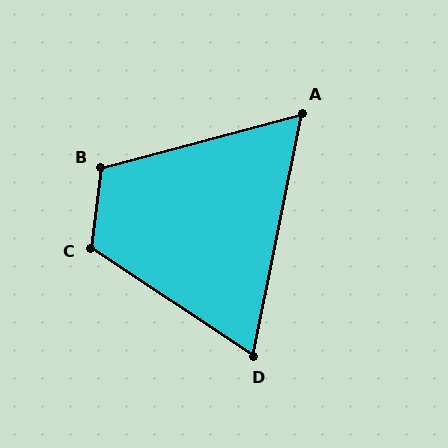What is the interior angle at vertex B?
Approximately 112 degrees (obtuse).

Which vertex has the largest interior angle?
C, at approximately 116 degrees.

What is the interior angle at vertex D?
Approximately 68 degrees (acute).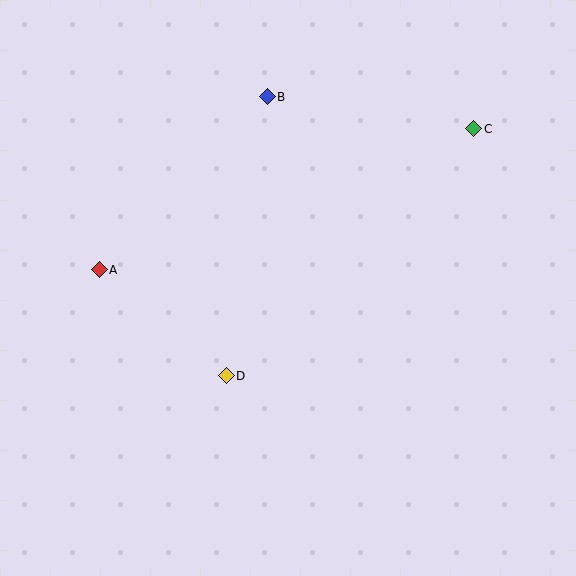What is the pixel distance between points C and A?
The distance between C and A is 400 pixels.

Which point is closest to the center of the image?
Point D at (226, 376) is closest to the center.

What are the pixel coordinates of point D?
Point D is at (226, 376).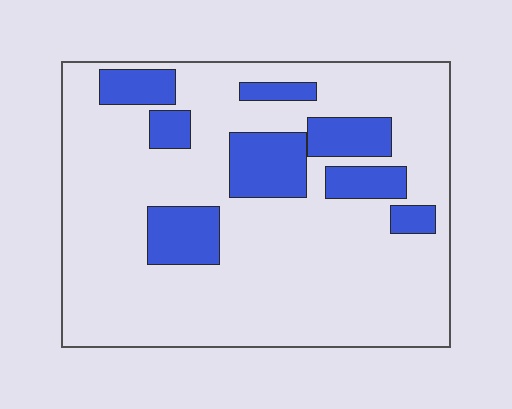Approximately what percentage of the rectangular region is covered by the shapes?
Approximately 20%.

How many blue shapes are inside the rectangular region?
8.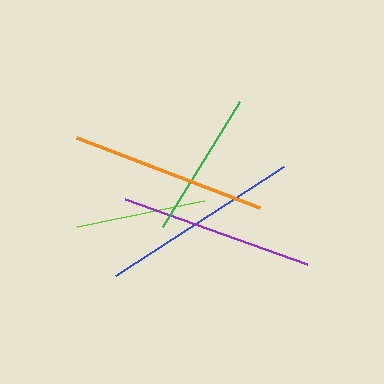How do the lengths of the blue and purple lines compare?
The blue and purple lines are approximately the same length.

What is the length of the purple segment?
The purple segment is approximately 193 pixels long.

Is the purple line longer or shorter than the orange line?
The orange line is longer than the purple line.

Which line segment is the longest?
The blue line is the longest at approximately 200 pixels.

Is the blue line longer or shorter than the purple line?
The blue line is longer than the purple line.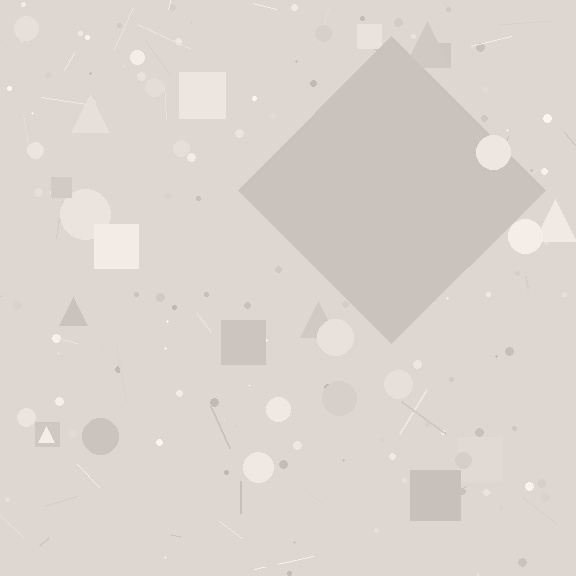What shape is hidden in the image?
A diamond is hidden in the image.